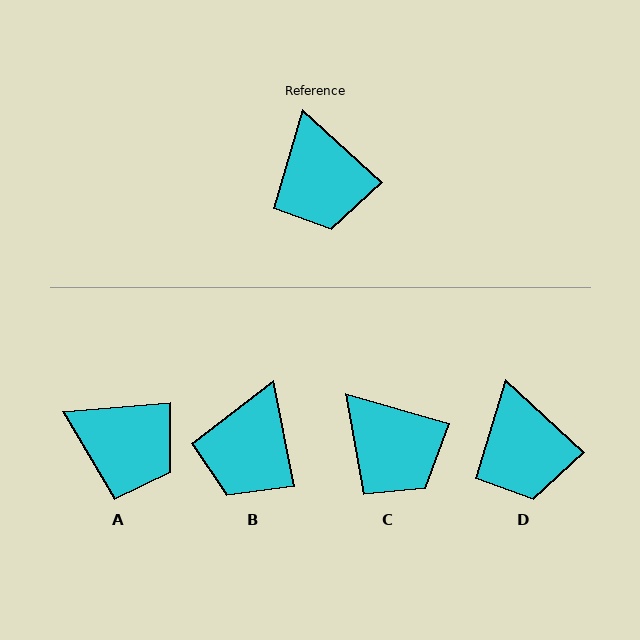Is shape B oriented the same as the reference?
No, it is off by about 36 degrees.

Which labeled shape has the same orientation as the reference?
D.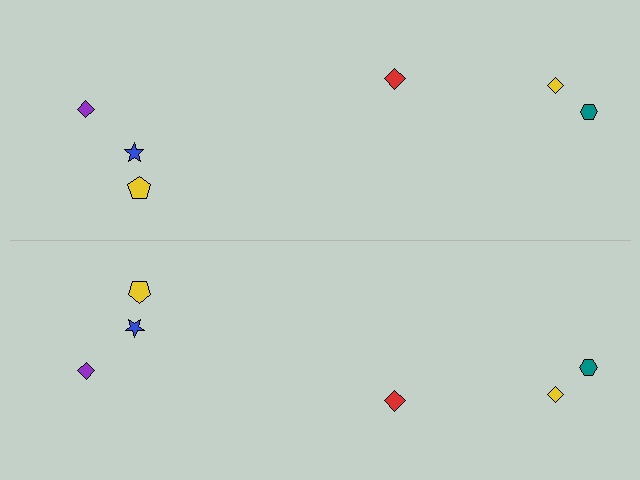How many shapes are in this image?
There are 12 shapes in this image.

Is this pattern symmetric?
Yes, this pattern has bilateral (reflection) symmetry.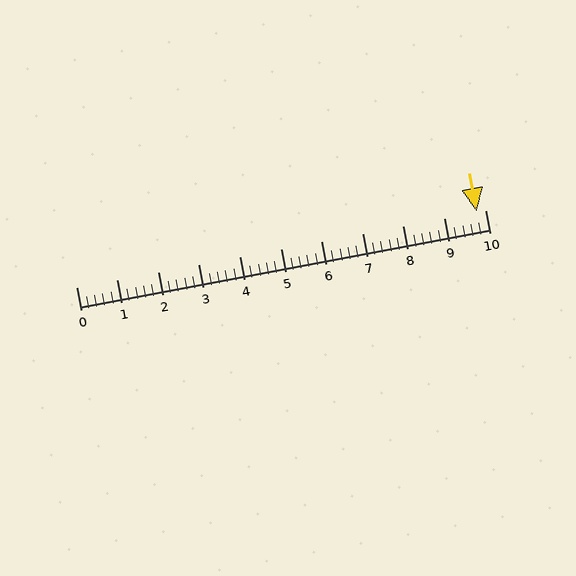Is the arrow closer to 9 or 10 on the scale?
The arrow is closer to 10.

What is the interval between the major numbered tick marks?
The major tick marks are spaced 1 units apart.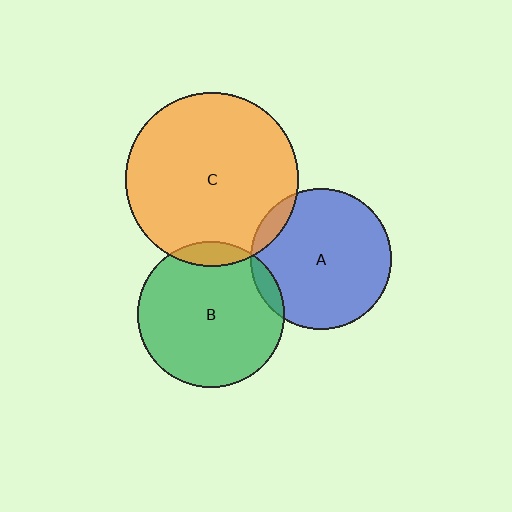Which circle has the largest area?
Circle C (orange).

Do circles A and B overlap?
Yes.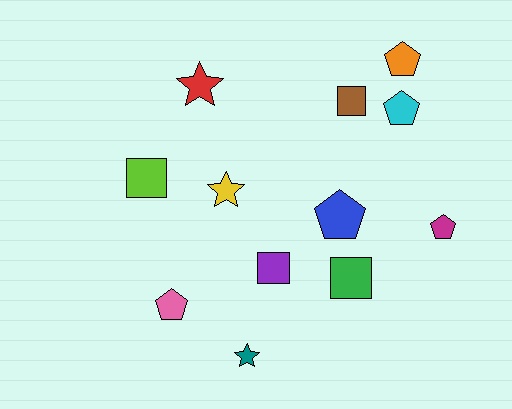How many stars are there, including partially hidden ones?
There are 3 stars.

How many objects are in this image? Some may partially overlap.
There are 12 objects.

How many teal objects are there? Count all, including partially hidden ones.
There is 1 teal object.